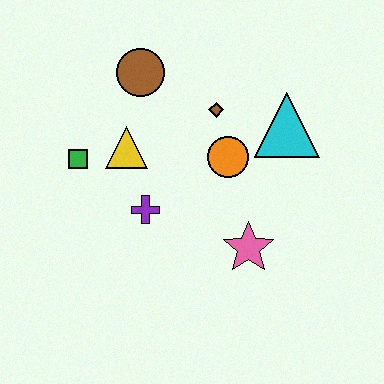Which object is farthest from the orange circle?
The green square is farthest from the orange circle.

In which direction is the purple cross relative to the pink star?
The purple cross is to the left of the pink star.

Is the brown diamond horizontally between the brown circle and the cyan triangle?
Yes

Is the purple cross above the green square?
No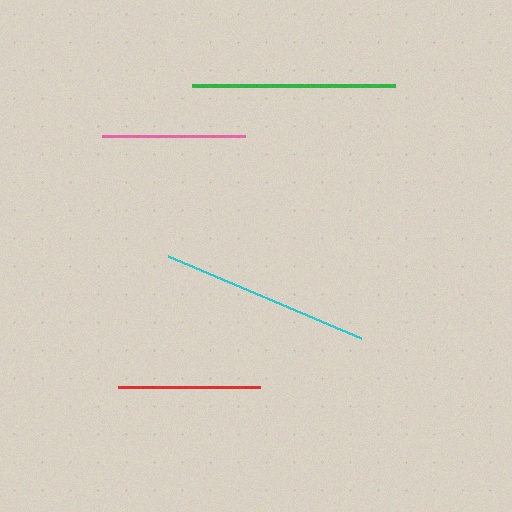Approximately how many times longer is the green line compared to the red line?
The green line is approximately 1.4 times the length of the red line.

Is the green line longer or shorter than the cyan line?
The cyan line is longer than the green line.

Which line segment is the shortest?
The red line is the shortest at approximately 141 pixels.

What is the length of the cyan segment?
The cyan segment is approximately 210 pixels long.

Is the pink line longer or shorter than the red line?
The pink line is longer than the red line.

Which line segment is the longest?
The cyan line is the longest at approximately 210 pixels.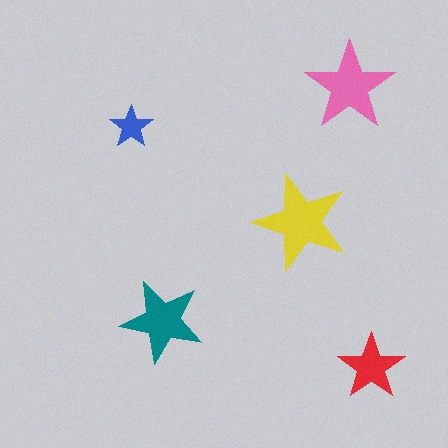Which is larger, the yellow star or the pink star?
The yellow one.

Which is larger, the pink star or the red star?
The pink one.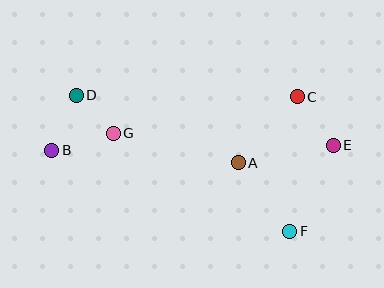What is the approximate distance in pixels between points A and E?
The distance between A and E is approximately 97 pixels.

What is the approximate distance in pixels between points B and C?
The distance between B and C is approximately 251 pixels.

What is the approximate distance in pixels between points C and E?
The distance between C and E is approximately 60 pixels.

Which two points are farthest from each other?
Points B and E are farthest from each other.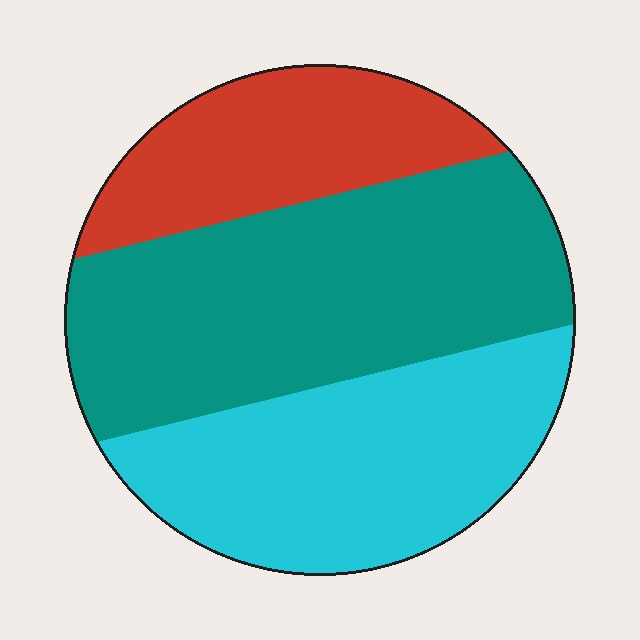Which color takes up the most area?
Teal, at roughly 45%.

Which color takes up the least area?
Red, at roughly 20%.